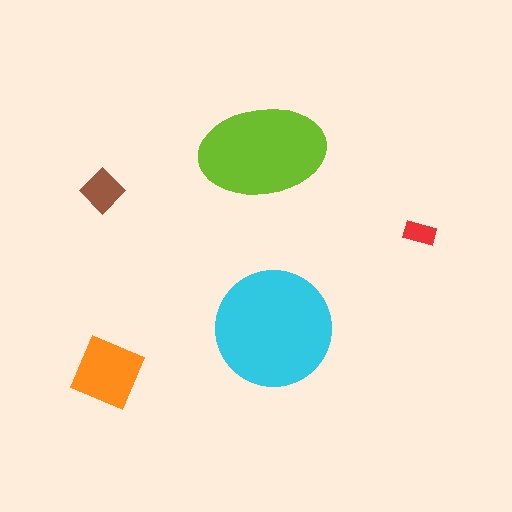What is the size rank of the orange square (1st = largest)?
3rd.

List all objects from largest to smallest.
The cyan circle, the lime ellipse, the orange square, the brown diamond, the red rectangle.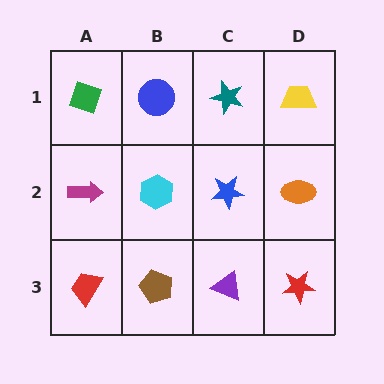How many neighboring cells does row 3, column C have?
3.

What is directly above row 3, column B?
A cyan hexagon.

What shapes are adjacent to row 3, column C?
A blue star (row 2, column C), a brown pentagon (row 3, column B), a red star (row 3, column D).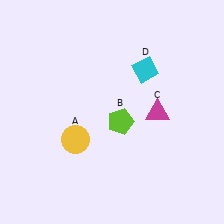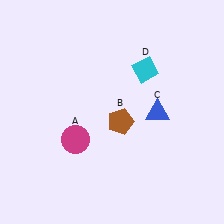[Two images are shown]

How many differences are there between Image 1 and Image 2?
There are 3 differences between the two images.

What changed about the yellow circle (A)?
In Image 1, A is yellow. In Image 2, it changed to magenta.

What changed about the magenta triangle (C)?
In Image 1, C is magenta. In Image 2, it changed to blue.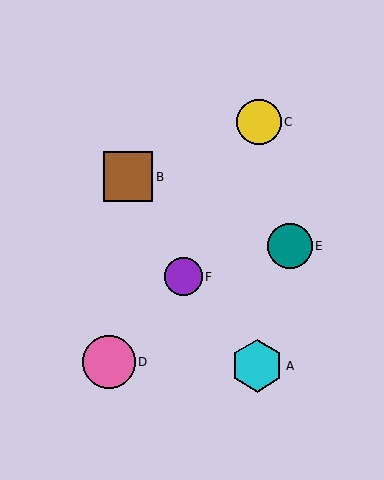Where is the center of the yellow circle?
The center of the yellow circle is at (259, 122).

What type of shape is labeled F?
Shape F is a purple circle.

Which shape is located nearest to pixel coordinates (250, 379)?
The cyan hexagon (labeled A) at (257, 366) is nearest to that location.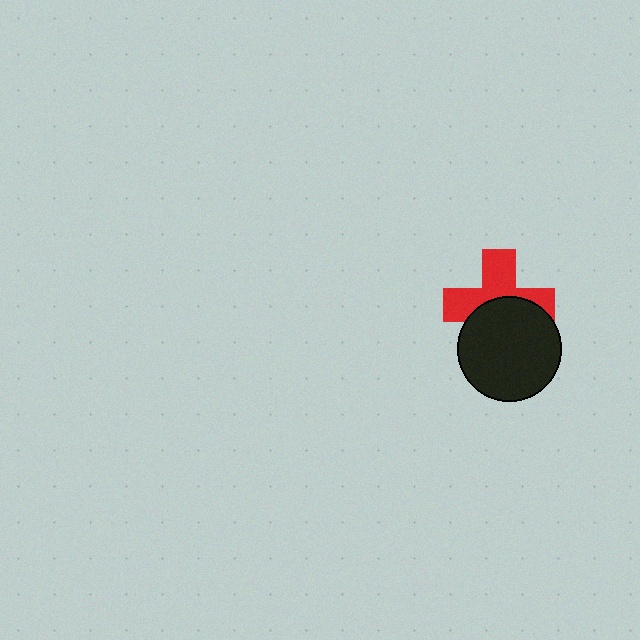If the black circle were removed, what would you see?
You would see the complete red cross.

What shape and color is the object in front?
The object in front is a black circle.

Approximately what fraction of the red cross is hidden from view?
Roughly 46% of the red cross is hidden behind the black circle.